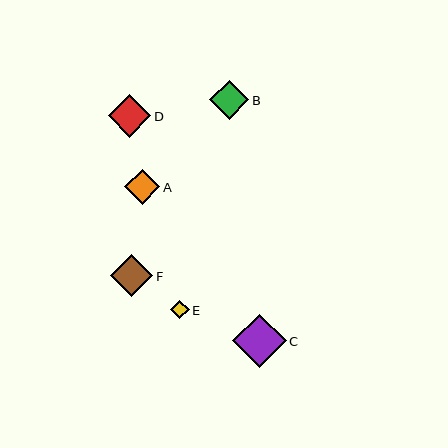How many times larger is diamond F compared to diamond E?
Diamond F is approximately 2.3 times the size of diamond E.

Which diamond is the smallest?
Diamond E is the smallest with a size of approximately 18 pixels.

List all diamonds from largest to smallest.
From largest to smallest: C, F, D, B, A, E.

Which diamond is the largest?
Diamond C is the largest with a size of approximately 54 pixels.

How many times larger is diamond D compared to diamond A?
Diamond D is approximately 1.2 times the size of diamond A.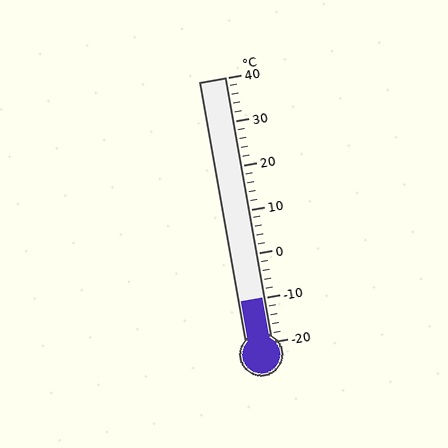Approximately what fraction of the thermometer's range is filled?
The thermometer is filled to approximately 15% of its range.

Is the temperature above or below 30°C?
The temperature is below 30°C.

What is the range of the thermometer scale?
The thermometer scale ranges from -20°C to 40°C.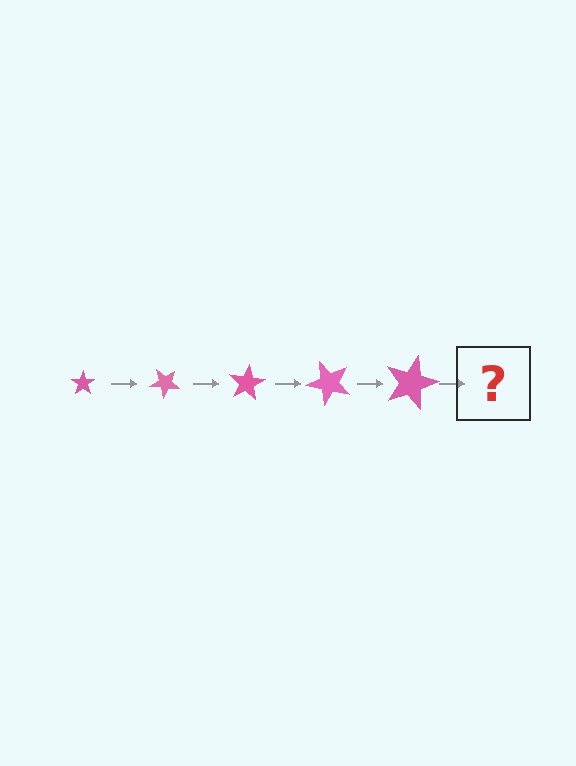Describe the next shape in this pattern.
It should be a star, larger than the previous one and rotated 200 degrees from the start.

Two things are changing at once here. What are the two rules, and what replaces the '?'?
The two rules are that the star grows larger each step and it rotates 40 degrees each step. The '?' should be a star, larger than the previous one and rotated 200 degrees from the start.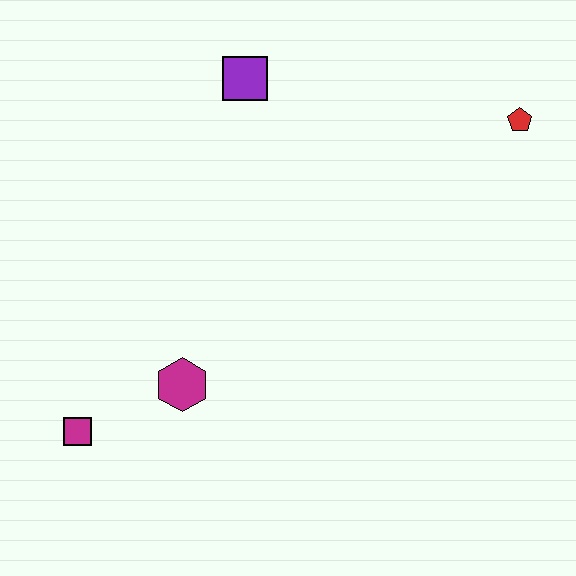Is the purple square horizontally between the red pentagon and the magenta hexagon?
Yes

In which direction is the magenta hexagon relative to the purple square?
The magenta hexagon is below the purple square.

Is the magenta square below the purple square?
Yes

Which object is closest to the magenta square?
The magenta hexagon is closest to the magenta square.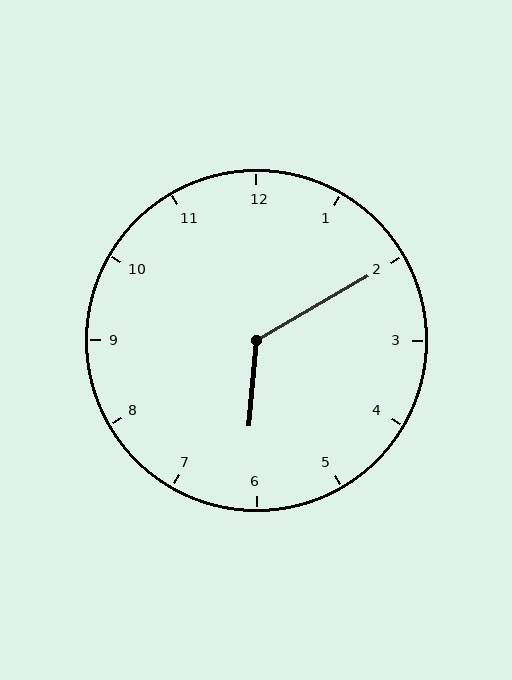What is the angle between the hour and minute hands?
Approximately 125 degrees.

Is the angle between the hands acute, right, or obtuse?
It is obtuse.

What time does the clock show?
6:10.